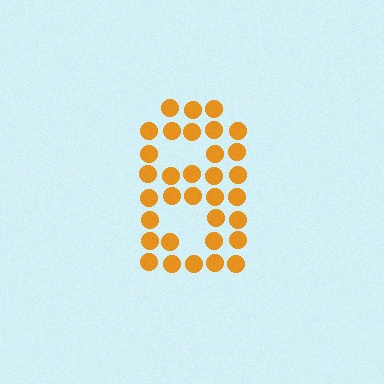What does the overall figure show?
The overall figure shows the digit 8.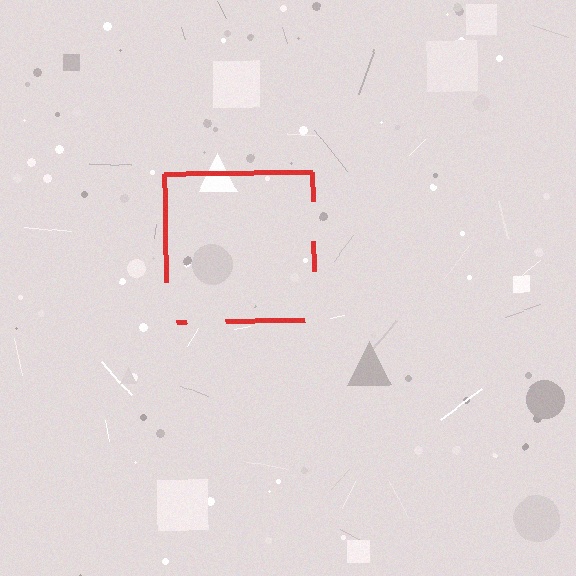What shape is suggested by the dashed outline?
The dashed outline suggests a square.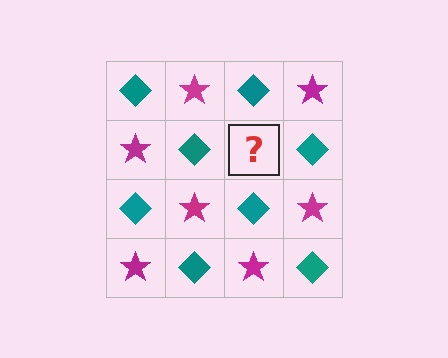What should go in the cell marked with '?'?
The missing cell should contain a magenta star.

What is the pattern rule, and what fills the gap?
The rule is that it alternates teal diamond and magenta star in a checkerboard pattern. The gap should be filled with a magenta star.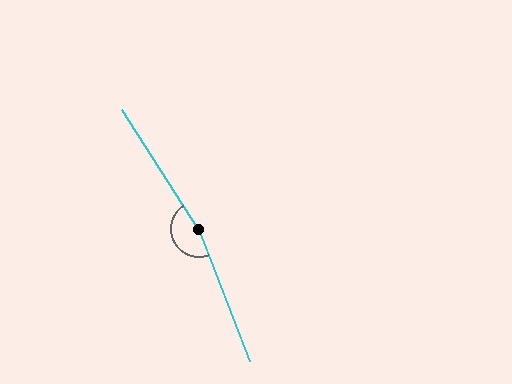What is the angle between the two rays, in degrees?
Approximately 168 degrees.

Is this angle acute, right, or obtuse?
It is obtuse.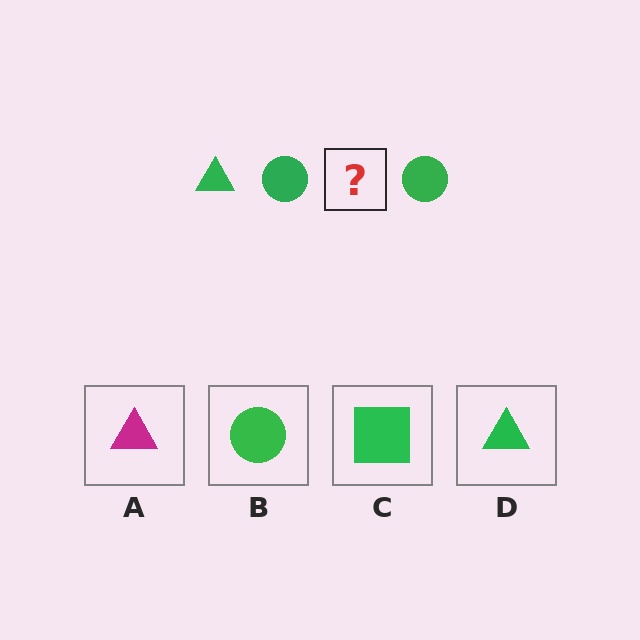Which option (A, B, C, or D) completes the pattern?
D.